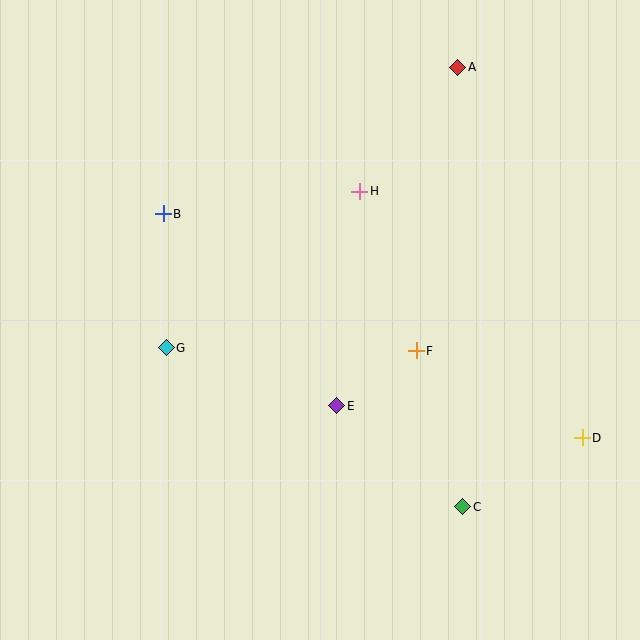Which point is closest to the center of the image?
Point E at (337, 406) is closest to the center.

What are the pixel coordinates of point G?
Point G is at (166, 348).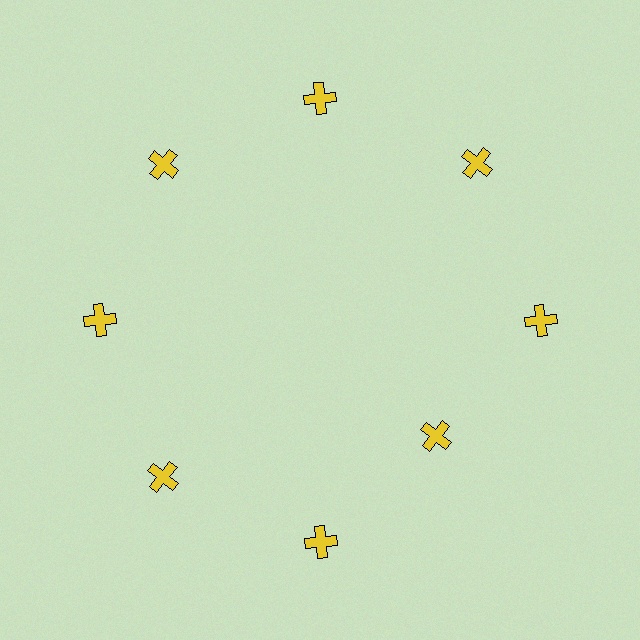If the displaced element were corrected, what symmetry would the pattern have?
It would have 8-fold rotational symmetry — the pattern would map onto itself every 45 degrees.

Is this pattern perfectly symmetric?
No. The 8 yellow crosses are arranged in a ring, but one element near the 4 o'clock position is pulled inward toward the center, breaking the 8-fold rotational symmetry.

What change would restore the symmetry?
The symmetry would be restored by moving it outward, back onto the ring so that all 8 crosses sit at equal angles and equal distance from the center.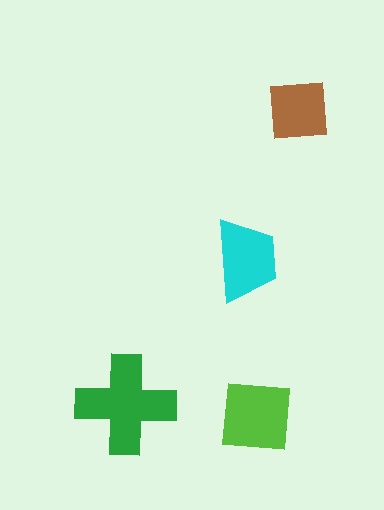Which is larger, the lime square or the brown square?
The lime square.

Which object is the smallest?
The brown square.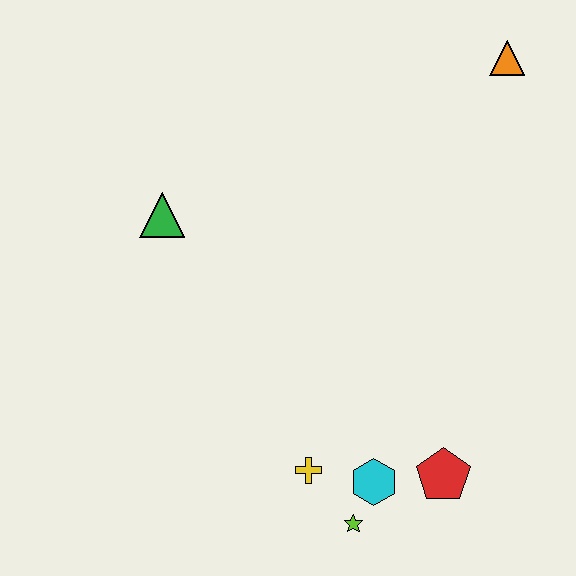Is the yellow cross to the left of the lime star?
Yes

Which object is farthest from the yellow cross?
The orange triangle is farthest from the yellow cross.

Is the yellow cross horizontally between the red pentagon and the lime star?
No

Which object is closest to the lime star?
The cyan hexagon is closest to the lime star.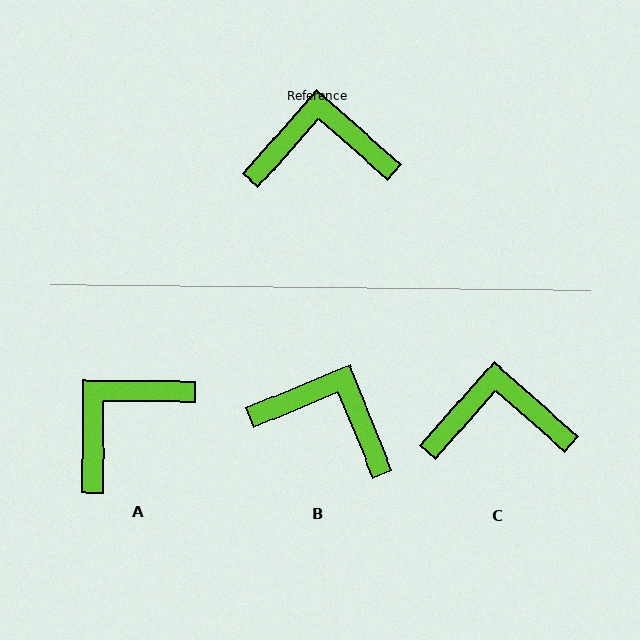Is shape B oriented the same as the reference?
No, it is off by about 26 degrees.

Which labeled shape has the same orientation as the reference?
C.